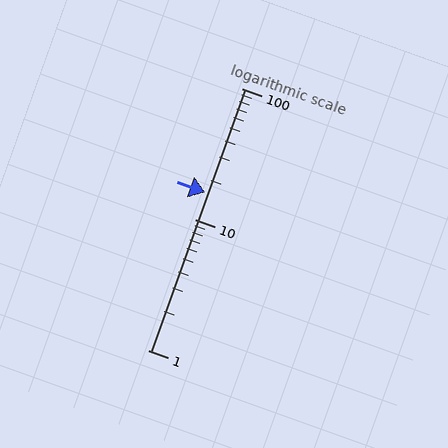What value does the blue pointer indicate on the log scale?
The pointer indicates approximately 16.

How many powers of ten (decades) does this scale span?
The scale spans 2 decades, from 1 to 100.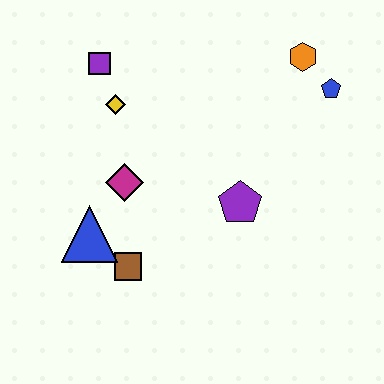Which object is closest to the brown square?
The blue triangle is closest to the brown square.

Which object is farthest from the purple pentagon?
The purple square is farthest from the purple pentagon.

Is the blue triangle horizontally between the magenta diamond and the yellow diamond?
No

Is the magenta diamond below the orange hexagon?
Yes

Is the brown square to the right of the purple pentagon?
No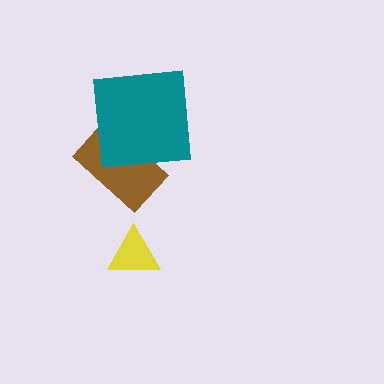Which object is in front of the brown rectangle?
The teal square is in front of the brown rectangle.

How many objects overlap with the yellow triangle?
0 objects overlap with the yellow triangle.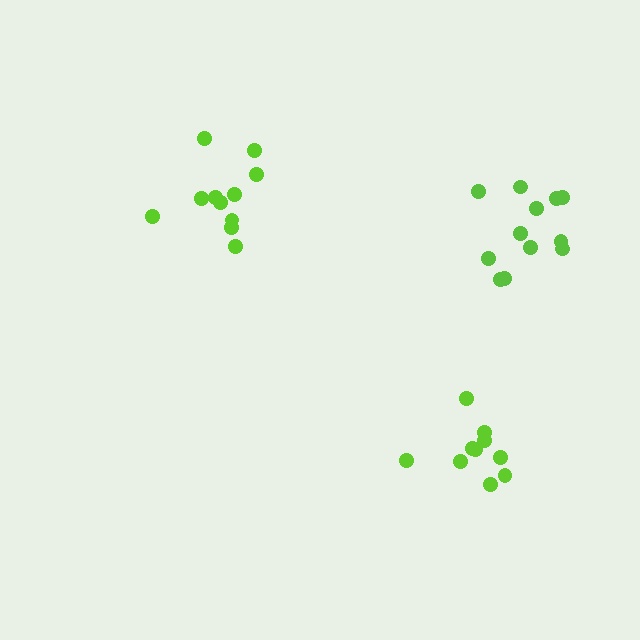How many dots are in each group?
Group 1: 12 dots, Group 2: 11 dots, Group 3: 10 dots (33 total).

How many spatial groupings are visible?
There are 3 spatial groupings.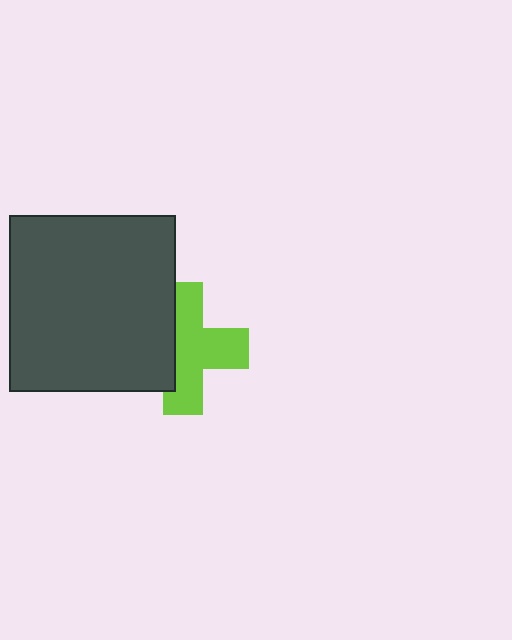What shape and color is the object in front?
The object in front is a dark gray rectangle.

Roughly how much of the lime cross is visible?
About half of it is visible (roughly 65%).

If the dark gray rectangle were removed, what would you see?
You would see the complete lime cross.